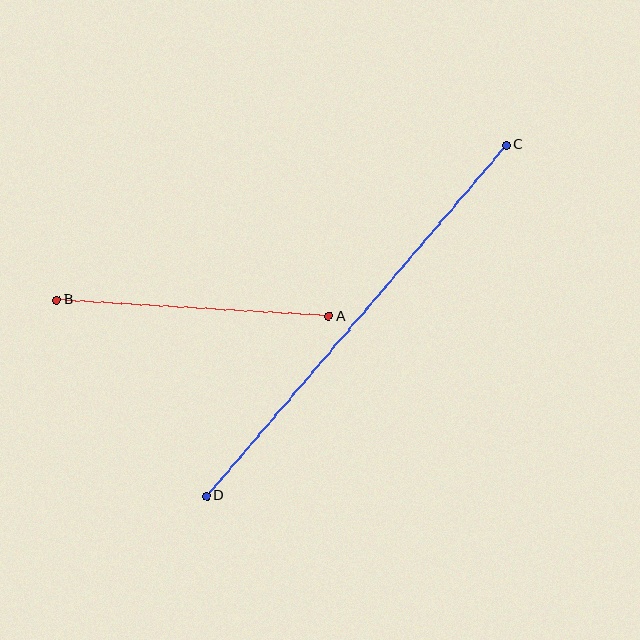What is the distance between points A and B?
The distance is approximately 273 pixels.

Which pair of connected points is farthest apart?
Points C and D are farthest apart.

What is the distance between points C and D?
The distance is approximately 461 pixels.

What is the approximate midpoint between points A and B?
The midpoint is at approximately (193, 308) pixels.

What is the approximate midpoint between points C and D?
The midpoint is at approximately (356, 320) pixels.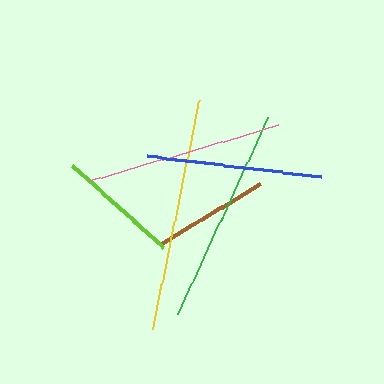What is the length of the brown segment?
The brown segment is approximately 117 pixels long.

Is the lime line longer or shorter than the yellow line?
The yellow line is longer than the lime line.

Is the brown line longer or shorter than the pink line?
The pink line is longer than the brown line.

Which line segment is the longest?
The yellow line is the longest at approximately 234 pixels.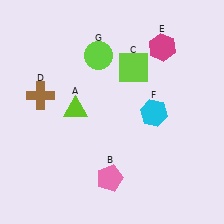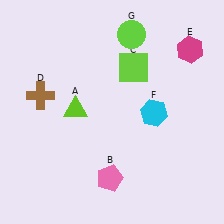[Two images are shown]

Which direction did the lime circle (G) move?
The lime circle (G) moved right.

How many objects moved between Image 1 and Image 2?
2 objects moved between the two images.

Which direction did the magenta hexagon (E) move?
The magenta hexagon (E) moved right.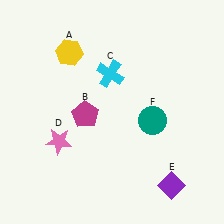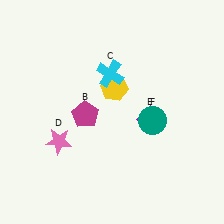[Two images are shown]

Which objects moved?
The objects that moved are: the yellow hexagon (A), the purple diamond (E).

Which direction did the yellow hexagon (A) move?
The yellow hexagon (A) moved right.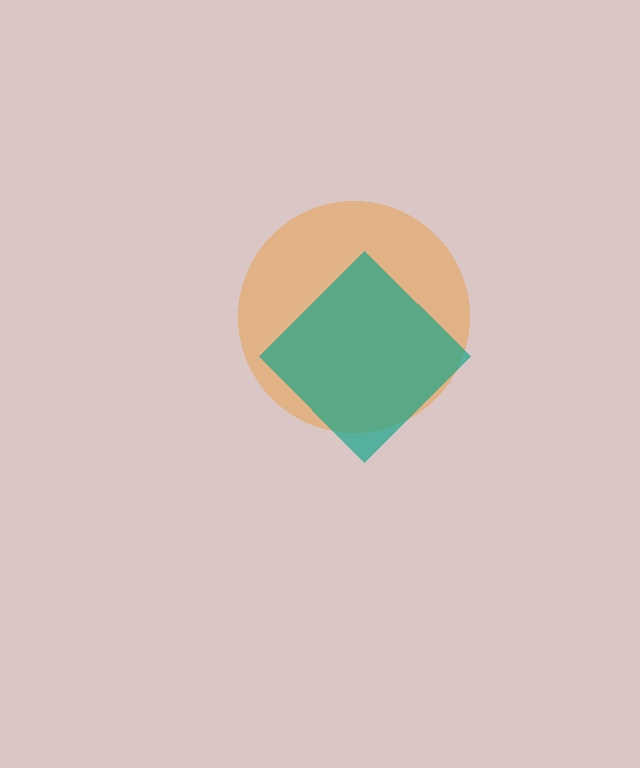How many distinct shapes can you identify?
There are 2 distinct shapes: an orange circle, a teal diamond.